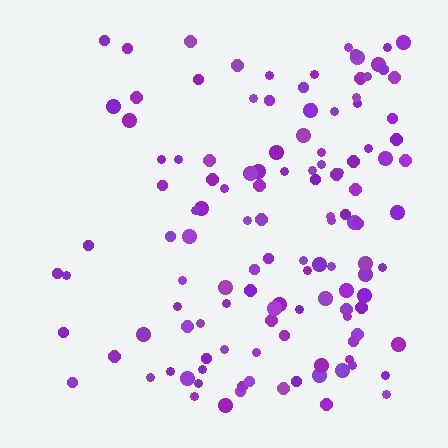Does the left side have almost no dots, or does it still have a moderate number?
Still a moderate number, just noticeably fewer than the right.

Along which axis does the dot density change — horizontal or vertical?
Horizontal.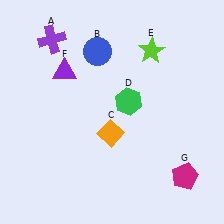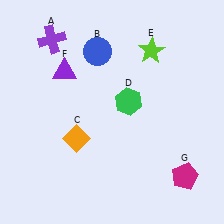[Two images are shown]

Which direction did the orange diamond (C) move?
The orange diamond (C) moved left.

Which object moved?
The orange diamond (C) moved left.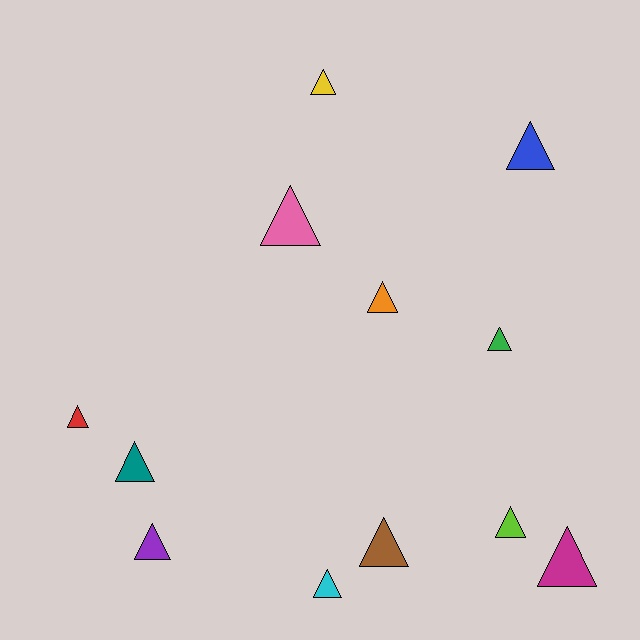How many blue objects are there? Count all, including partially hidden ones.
There is 1 blue object.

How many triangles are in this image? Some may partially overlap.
There are 12 triangles.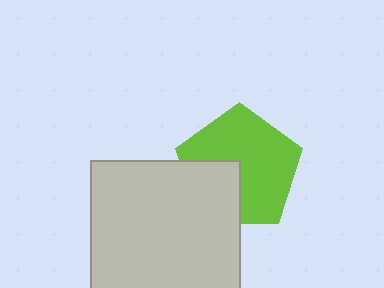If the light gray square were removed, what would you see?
You would see the complete lime pentagon.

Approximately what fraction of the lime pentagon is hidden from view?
Roughly 31% of the lime pentagon is hidden behind the light gray square.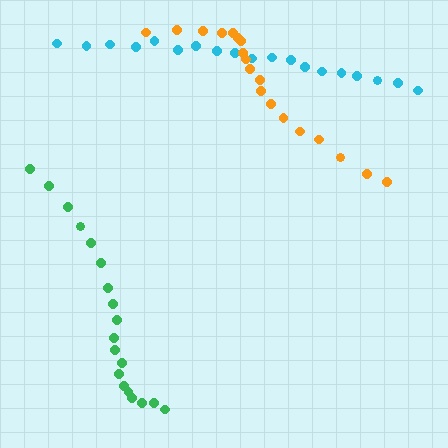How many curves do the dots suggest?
There are 3 distinct paths.